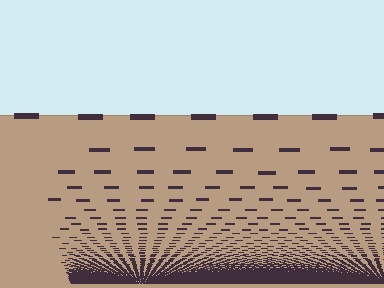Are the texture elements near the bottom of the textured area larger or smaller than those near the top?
Smaller. The gradient is inverted — elements near the bottom are smaller and denser.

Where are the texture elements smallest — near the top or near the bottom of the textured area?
Near the bottom.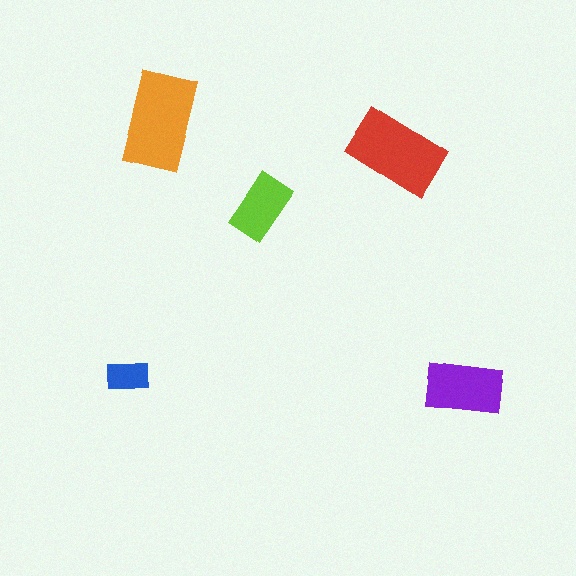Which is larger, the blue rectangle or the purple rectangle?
The purple one.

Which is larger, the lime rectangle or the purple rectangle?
The purple one.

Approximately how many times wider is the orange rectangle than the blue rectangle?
About 2.5 times wider.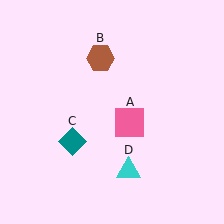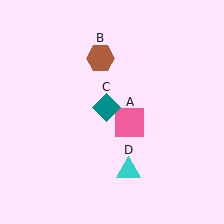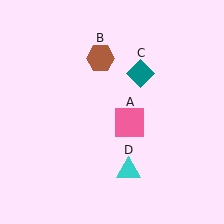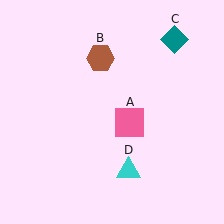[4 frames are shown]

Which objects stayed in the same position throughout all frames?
Pink square (object A) and brown hexagon (object B) and cyan triangle (object D) remained stationary.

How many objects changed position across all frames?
1 object changed position: teal diamond (object C).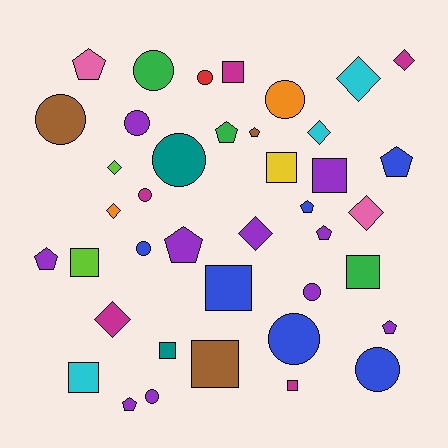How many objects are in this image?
There are 40 objects.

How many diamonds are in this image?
There are 8 diamonds.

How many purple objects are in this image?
There are 10 purple objects.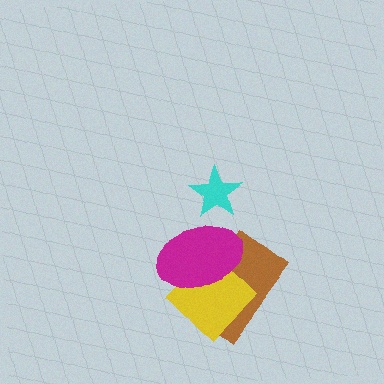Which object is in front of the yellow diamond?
The magenta ellipse is in front of the yellow diamond.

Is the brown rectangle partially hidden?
Yes, it is partially covered by another shape.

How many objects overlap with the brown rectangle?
2 objects overlap with the brown rectangle.